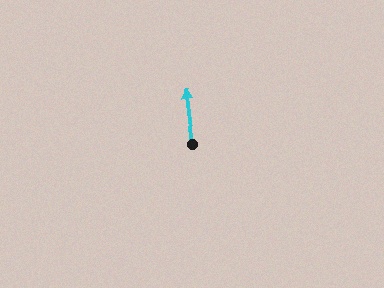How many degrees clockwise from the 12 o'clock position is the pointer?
Approximately 353 degrees.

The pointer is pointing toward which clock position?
Roughly 12 o'clock.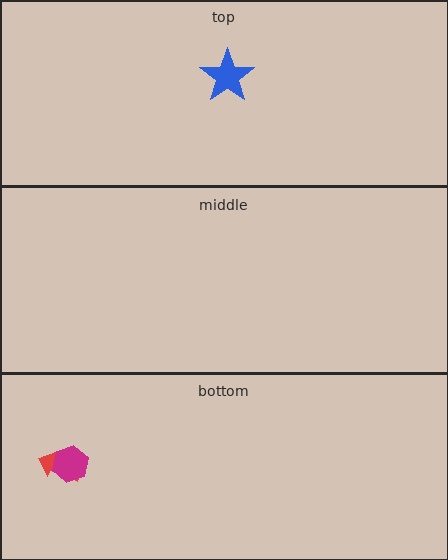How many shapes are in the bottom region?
2.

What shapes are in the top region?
The blue star.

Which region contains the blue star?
The top region.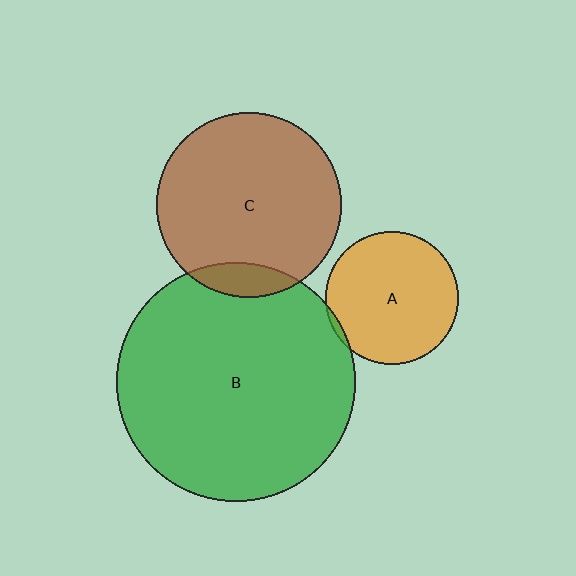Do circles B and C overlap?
Yes.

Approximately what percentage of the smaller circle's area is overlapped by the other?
Approximately 10%.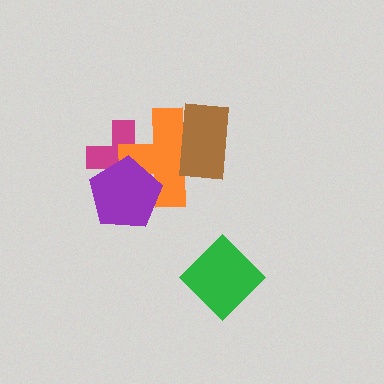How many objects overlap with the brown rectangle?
1 object overlaps with the brown rectangle.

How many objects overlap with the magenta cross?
2 objects overlap with the magenta cross.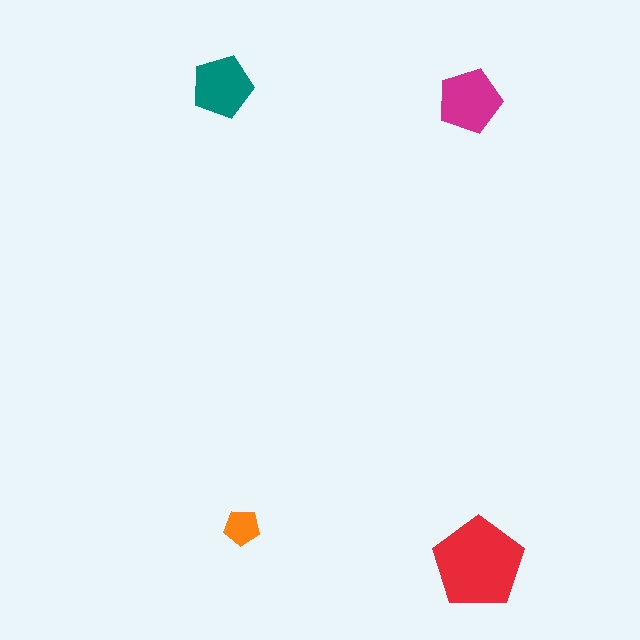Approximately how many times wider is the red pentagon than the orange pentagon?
About 2.5 times wider.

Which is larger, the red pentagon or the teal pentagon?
The red one.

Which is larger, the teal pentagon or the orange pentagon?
The teal one.